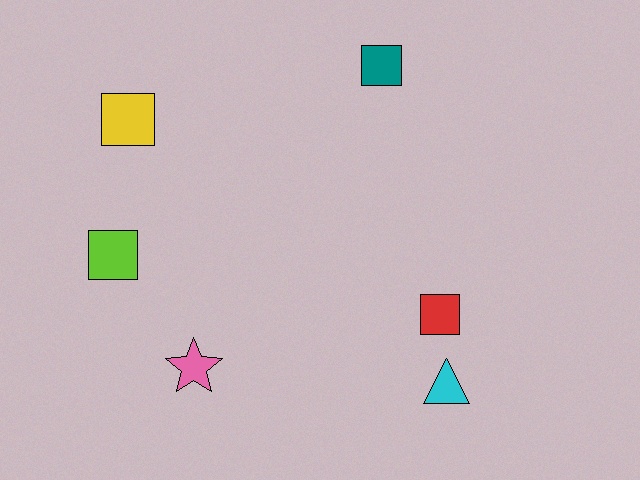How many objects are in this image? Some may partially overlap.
There are 6 objects.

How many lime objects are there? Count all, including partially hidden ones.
There is 1 lime object.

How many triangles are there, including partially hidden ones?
There is 1 triangle.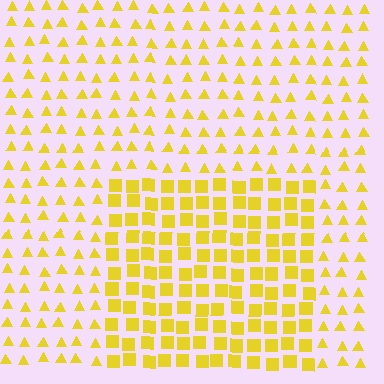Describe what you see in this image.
The image is filled with small yellow elements arranged in a uniform grid. A rectangle-shaped region contains squares, while the surrounding area contains triangles. The boundary is defined purely by the change in element shape.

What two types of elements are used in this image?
The image uses squares inside the rectangle region and triangles outside it.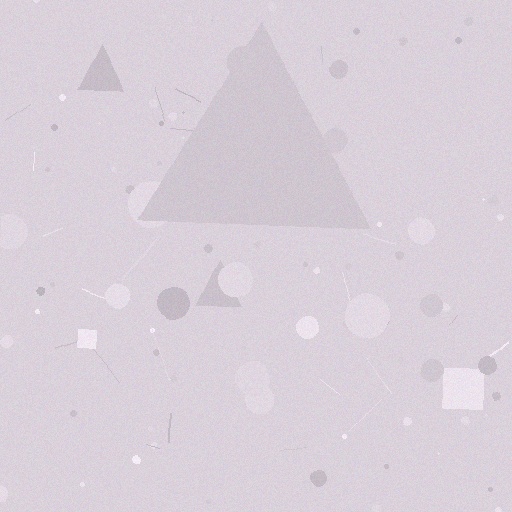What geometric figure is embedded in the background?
A triangle is embedded in the background.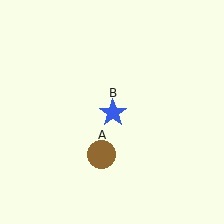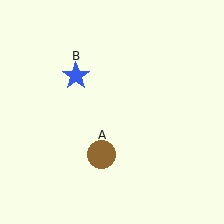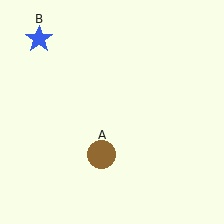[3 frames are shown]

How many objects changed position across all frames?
1 object changed position: blue star (object B).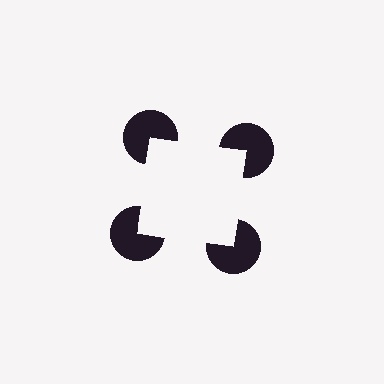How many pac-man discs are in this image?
There are 4 — one at each vertex of the illusory square.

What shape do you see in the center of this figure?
An illusory square — its edges are inferred from the aligned wedge cuts in the pac-man discs, not physically drawn.